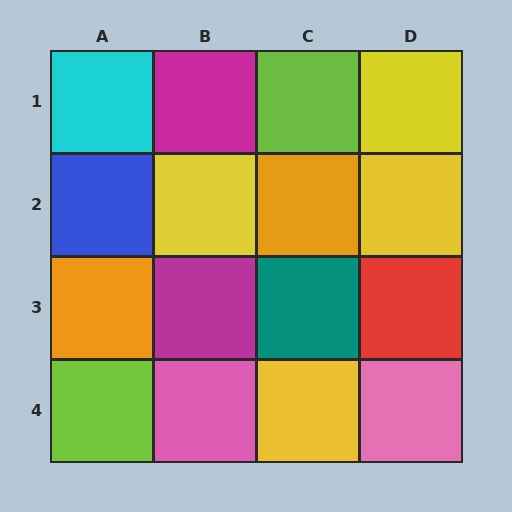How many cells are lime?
2 cells are lime.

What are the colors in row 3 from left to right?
Orange, magenta, teal, red.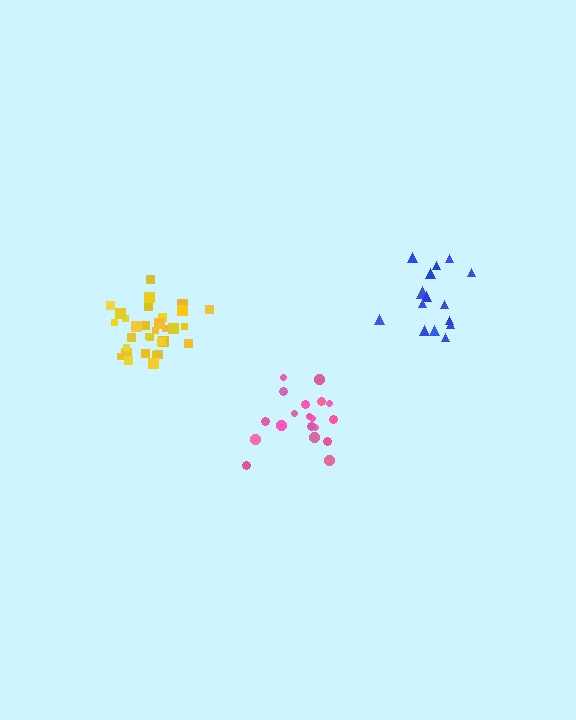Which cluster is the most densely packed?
Yellow.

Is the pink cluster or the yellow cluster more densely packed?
Yellow.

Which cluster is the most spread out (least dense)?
Blue.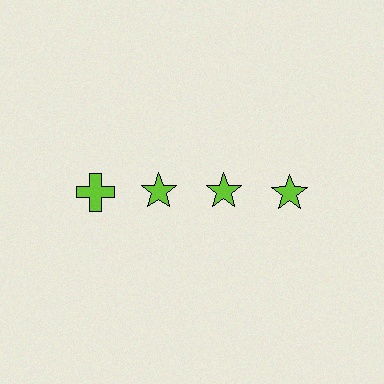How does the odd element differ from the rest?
It has a different shape: cross instead of star.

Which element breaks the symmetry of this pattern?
The lime cross in the top row, leftmost column breaks the symmetry. All other shapes are lime stars.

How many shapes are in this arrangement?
There are 4 shapes arranged in a grid pattern.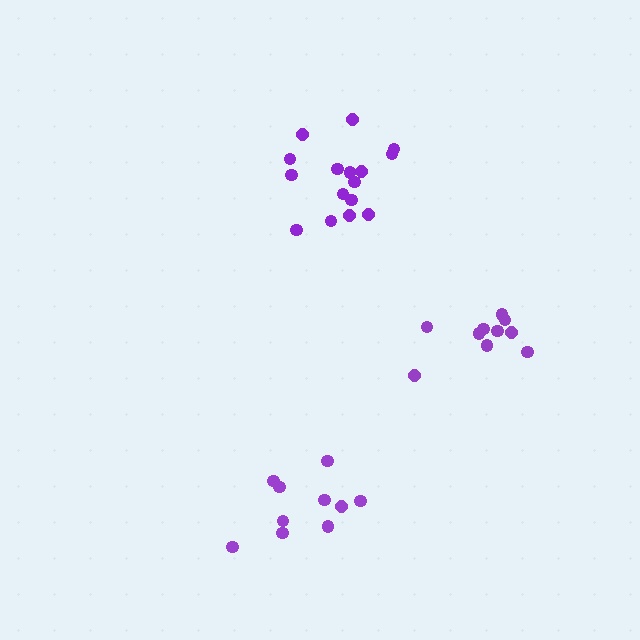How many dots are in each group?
Group 1: 10 dots, Group 2: 10 dots, Group 3: 16 dots (36 total).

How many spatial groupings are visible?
There are 3 spatial groupings.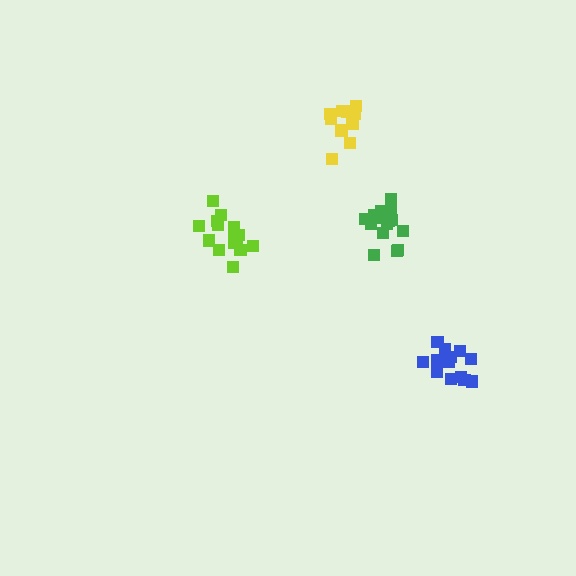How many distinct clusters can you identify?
There are 4 distinct clusters.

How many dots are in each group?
Group 1: 15 dots, Group 2: 10 dots, Group 3: 14 dots, Group 4: 15 dots (54 total).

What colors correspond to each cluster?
The clusters are colored: lime, yellow, blue, green.